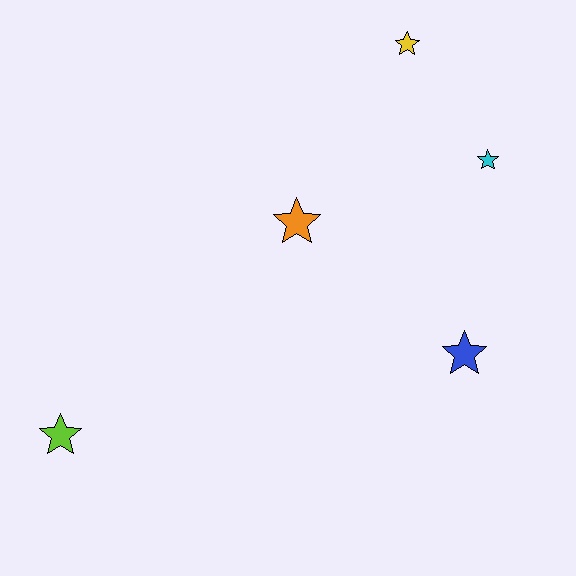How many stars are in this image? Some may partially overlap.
There are 5 stars.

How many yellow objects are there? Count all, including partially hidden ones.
There is 1 yellow object.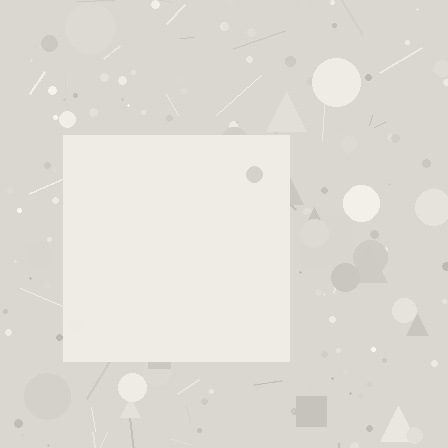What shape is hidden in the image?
A square is hidden in the image.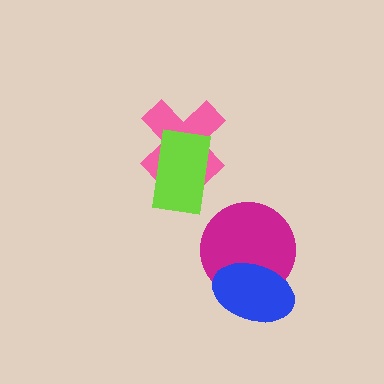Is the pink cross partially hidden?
Yes, it is partially covered by another shape.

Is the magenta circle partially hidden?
Yes, it is partially covered by another shape.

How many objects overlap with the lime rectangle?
1 object overlaps with the lime rectangle.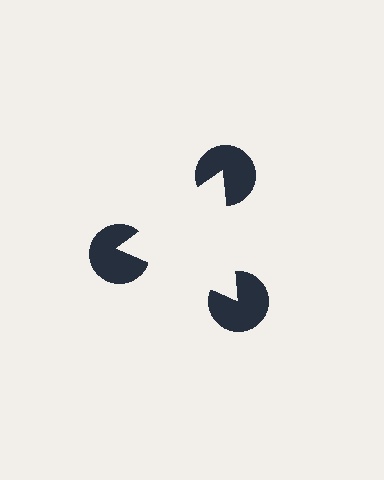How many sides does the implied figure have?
3 sides.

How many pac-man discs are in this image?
There are 3 — one at each vertex of the illusory triangle.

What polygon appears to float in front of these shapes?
An illusory triangle — its edges are inferred from the aligned wedge cuts in the pac-man discs, not physically drawn.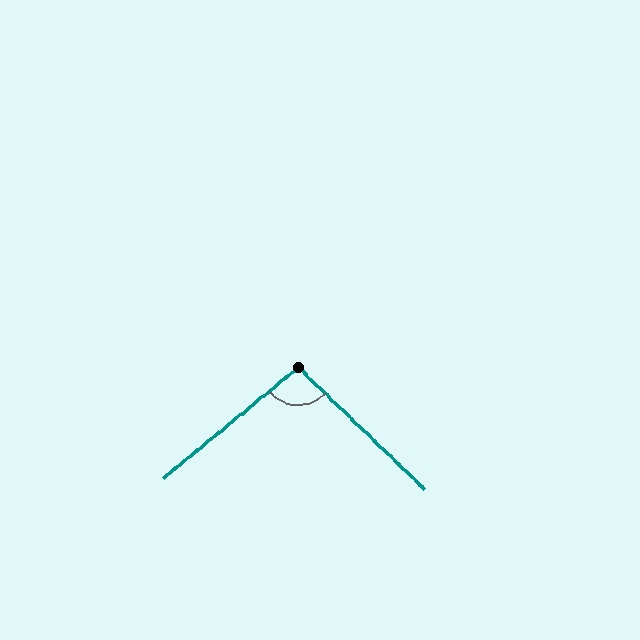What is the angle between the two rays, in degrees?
Approximately 97 degrees.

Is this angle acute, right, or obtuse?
It is obtuse.